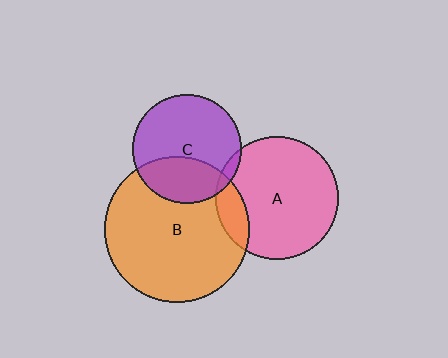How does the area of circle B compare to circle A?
Approximately 1.4 times.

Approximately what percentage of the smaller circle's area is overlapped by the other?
Approximately 35%.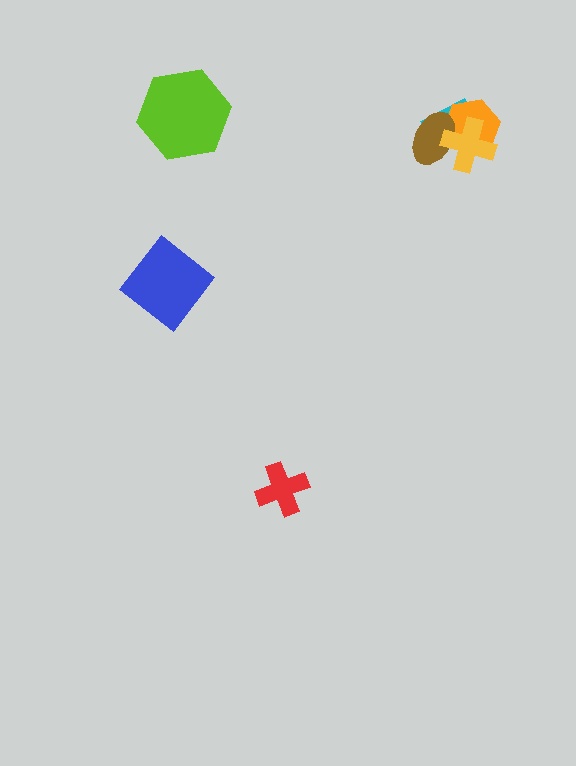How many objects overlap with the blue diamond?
0 objects overlap with the blue diamond.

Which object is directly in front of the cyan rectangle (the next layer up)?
The orange hexagon is directly in front of the cyan rectangle.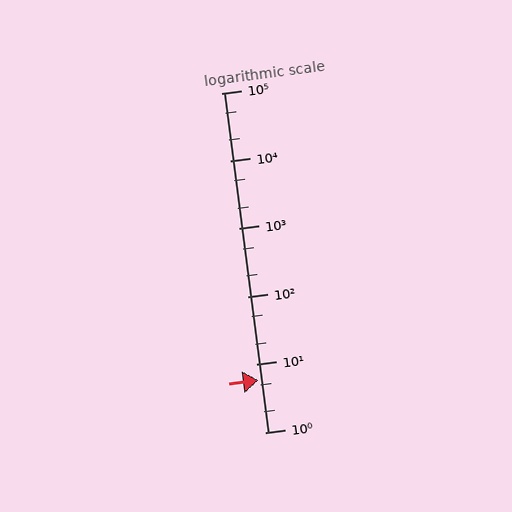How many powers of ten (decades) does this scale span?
The scale spans 5 decades, from 1 to 100000.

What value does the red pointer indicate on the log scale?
The pointer indicates approximately 5.9.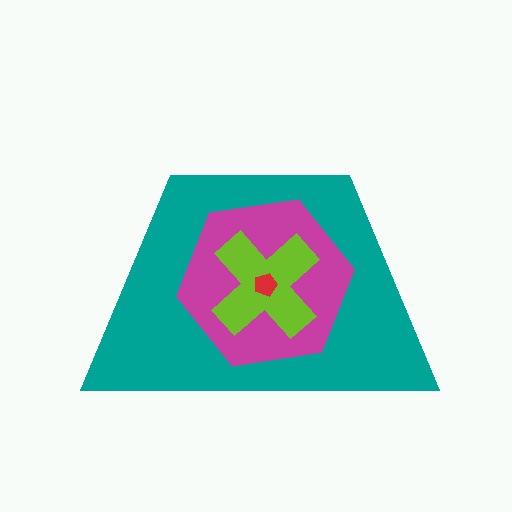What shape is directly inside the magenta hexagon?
The lime cross.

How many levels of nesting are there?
4.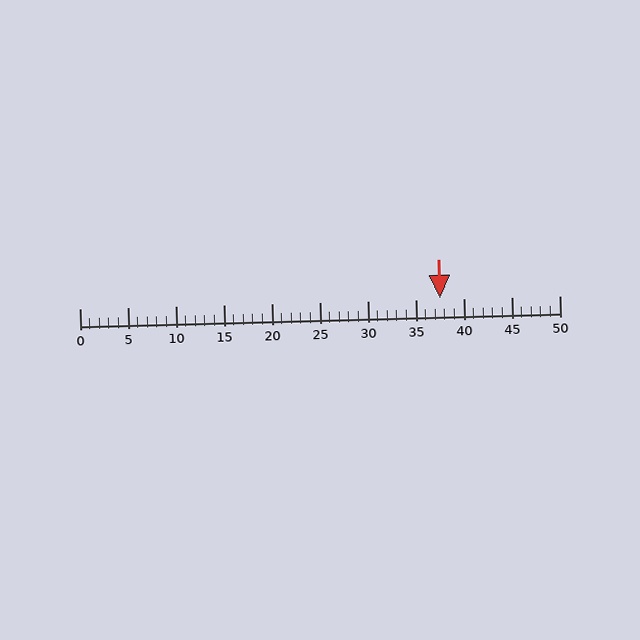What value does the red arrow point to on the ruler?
The red arrow points to approximately 38.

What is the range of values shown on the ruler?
The ruler shows values from 0 to 50.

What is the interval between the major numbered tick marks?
The major tick marks are spaced 5 units apart.